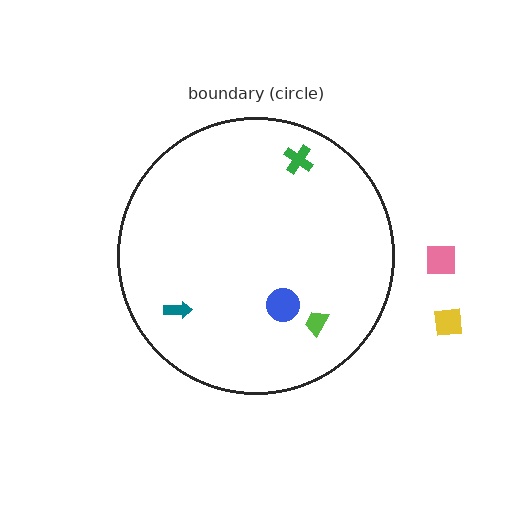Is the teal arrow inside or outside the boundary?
Inside.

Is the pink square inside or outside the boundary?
Outside.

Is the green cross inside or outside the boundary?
Inside.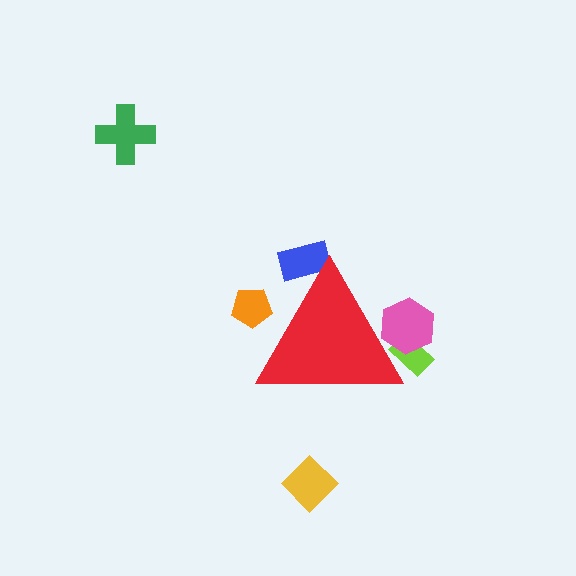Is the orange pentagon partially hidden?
Yes, the orange pentagon is partially hidden behind the red triangle.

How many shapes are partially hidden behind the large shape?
4 shapes are partially hidden.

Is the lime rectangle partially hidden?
Yes, the lime rectangle is partially hidden behind the red triangle.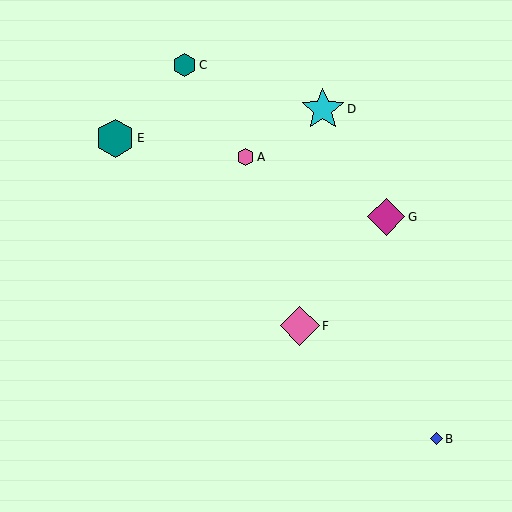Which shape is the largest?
The cyan star (labeled D) is the largest.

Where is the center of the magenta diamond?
The center of the magenta diamond is at (386, 217).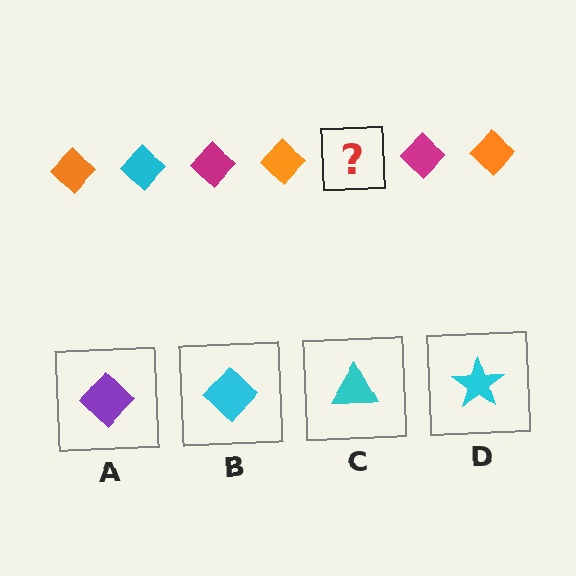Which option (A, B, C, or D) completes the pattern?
B.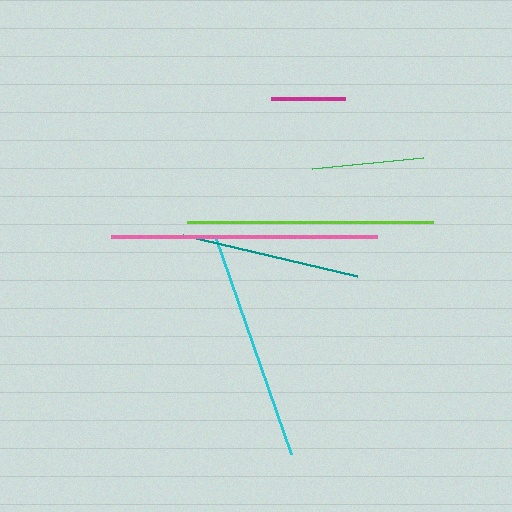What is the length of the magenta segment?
The magenta segment is approximately 74 pixels long.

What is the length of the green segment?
The green segment is approximately 111 pixels long.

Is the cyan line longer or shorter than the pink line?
The pink line is longer than the cyan line.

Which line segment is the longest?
The pink line is the longest at approximately 266 pixels.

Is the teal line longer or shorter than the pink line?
The pink line is longer than the teal line.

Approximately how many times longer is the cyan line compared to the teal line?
The cyan line is approximately 1.3 times the length of the teal line.